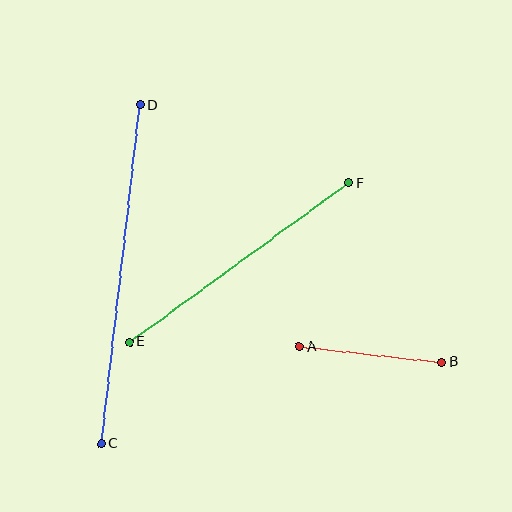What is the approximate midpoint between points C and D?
The midpoint is at approximately (121, 274) pixels.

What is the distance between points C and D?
The distance is approximately 341 pixels.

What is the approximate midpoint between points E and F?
The midpoint is at approximately (239, 263) pixels.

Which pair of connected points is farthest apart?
Points C and D are farthest apart.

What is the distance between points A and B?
The distance is approximately 144 pixels.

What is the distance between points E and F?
The distance is approximately 270 pixels.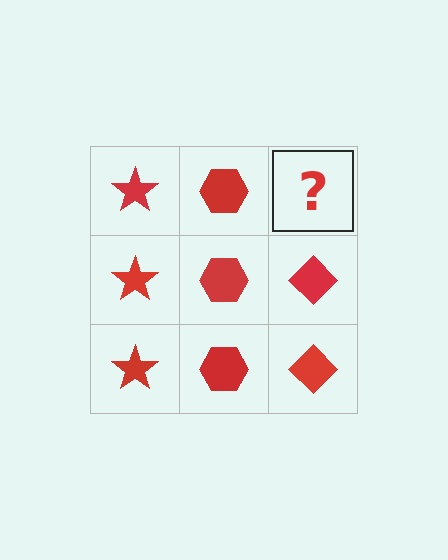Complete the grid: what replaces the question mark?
The question mark should be replaced with a red diamond.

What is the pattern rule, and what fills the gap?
The rule is that each column has a consistent shape. The gap should be filled with a red diamond.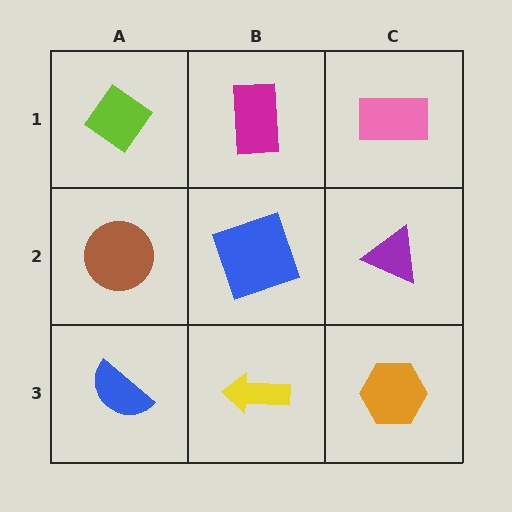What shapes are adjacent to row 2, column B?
A magenta rectangle (row 1, column B), a yellow arrow (row 3, column B), a brown circle (row 2, column A), a purple triangle (row 2, column C).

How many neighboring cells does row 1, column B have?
3.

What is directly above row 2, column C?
A pink rectangle.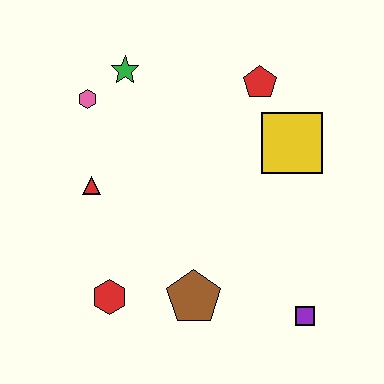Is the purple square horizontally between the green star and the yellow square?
No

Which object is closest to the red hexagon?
The brown pentagon is closest to the red hexagon.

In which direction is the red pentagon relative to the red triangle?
The red pentagon is to the right of the red triangle.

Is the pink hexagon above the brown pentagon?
Yes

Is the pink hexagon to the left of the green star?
Yes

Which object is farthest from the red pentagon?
The red hexagon is farthest from the red pentagon.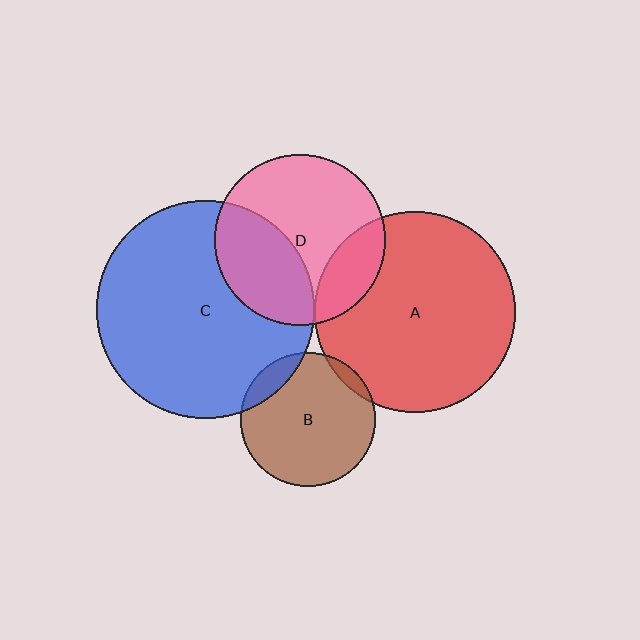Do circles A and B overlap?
Yes.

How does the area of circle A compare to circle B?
Approximately 2.3 times.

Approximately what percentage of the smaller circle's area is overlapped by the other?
Approximately 5%.